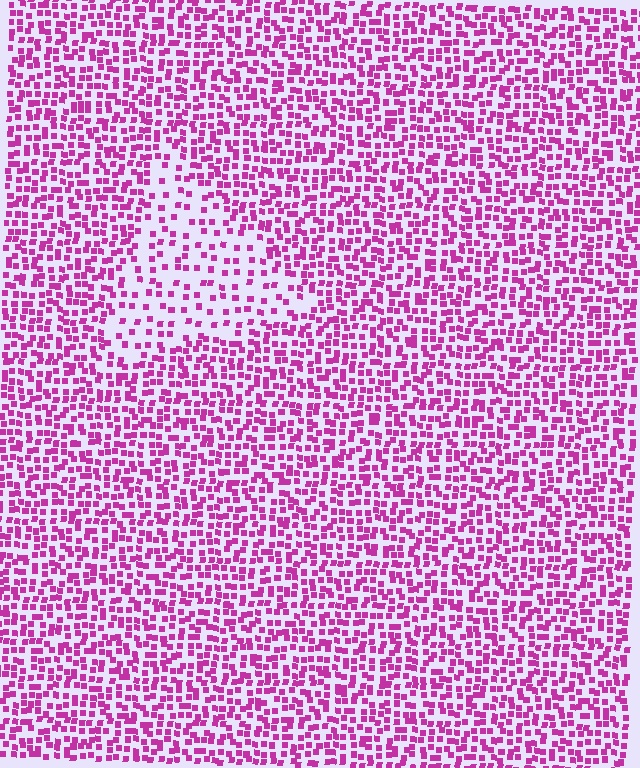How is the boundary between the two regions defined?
The boundary is defined by a change in element density (approximately 2.1x ratio). All elements are the same color, size, and shape.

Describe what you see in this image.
The image contains small magenta elements arranged at two different densities. A triangle-shaped region is visible where the elements are less densely packed than the surrounding area.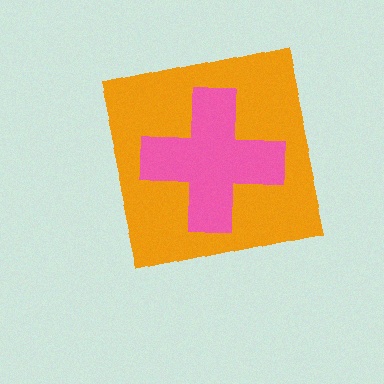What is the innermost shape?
The pink cross.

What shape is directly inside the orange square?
The pink cross.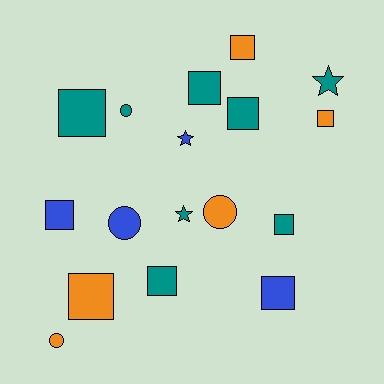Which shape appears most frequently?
Square, with 10 objects.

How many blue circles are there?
There is 1 blue circle.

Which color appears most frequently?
Teal, with 8 objects.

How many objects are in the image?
There are 17 objects.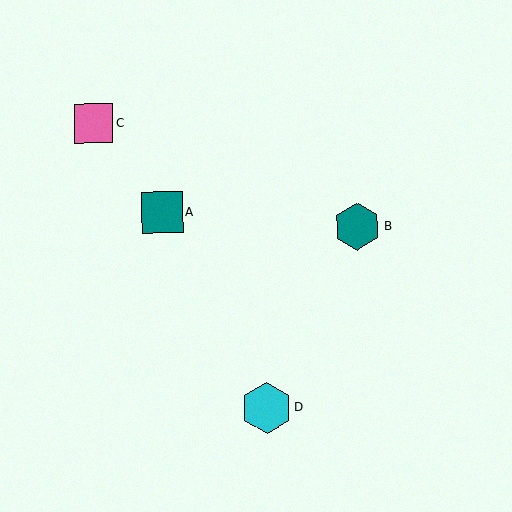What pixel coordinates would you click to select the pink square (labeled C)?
Click at (94, 123) to select the pink square C.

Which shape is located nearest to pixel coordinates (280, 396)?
The cyan hexagon (labeled D) at (267, 408) is nearest to that location.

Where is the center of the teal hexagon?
The center of the teal hexagon is at (357, 227).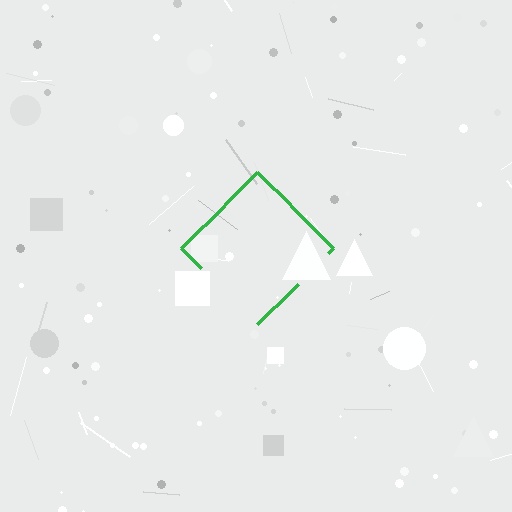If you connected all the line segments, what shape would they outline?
They would outline a diamond.